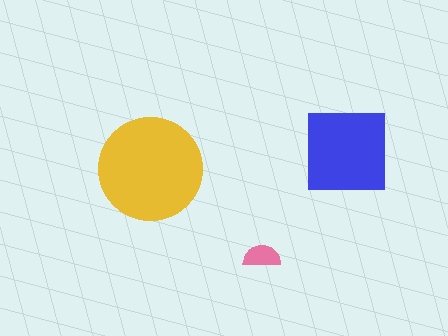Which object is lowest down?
The pink semicircle is bottommost.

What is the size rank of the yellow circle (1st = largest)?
1st.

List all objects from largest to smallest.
The yellow circle, the blue square, the pink semicircle.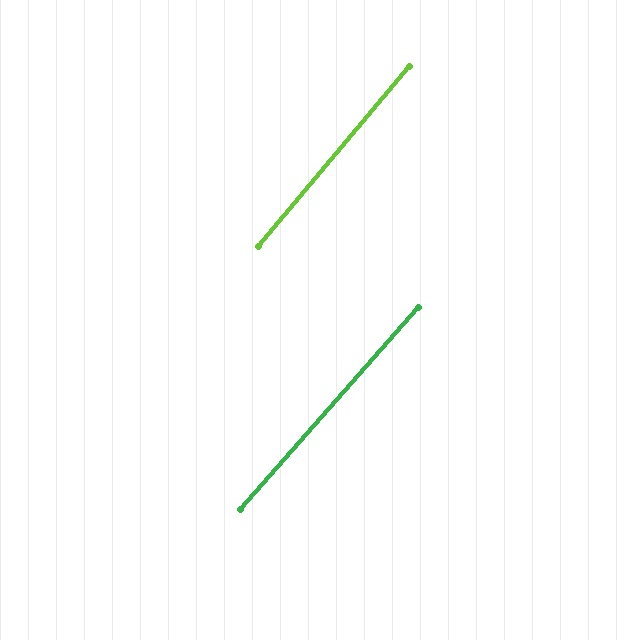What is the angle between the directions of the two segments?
Approximately 1 degree.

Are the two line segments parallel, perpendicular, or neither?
Parallel — their directions differ by only 1.2°.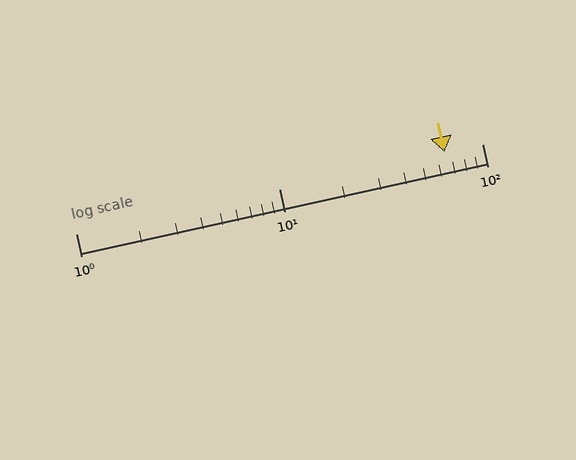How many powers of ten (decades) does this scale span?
The scale spans 2 decades, from 1 to 100.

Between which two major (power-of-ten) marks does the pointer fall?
The pointer is between 10 and 100.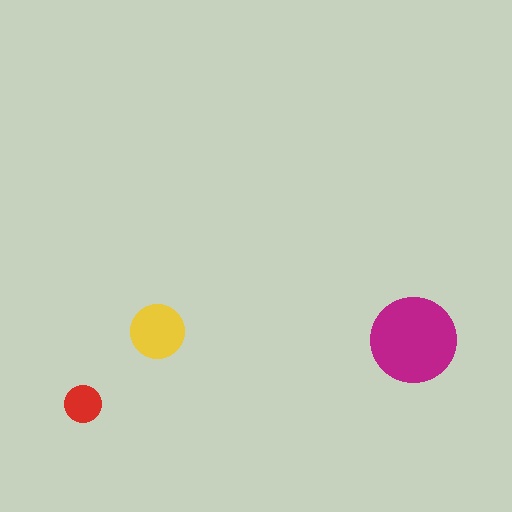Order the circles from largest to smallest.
the magenta one, the yellow one, the red one.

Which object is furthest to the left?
The red circle is leftmost.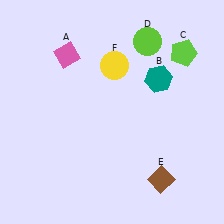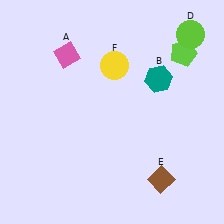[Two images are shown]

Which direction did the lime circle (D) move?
The lime circle (D) moved right.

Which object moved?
The lime circle (D) moved right.